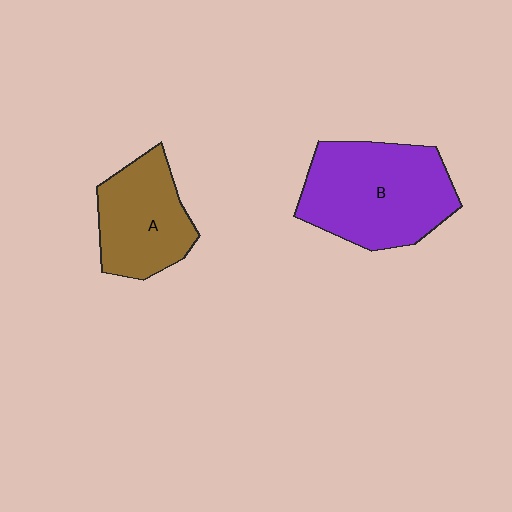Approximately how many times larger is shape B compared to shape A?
Approximately 1.5 times.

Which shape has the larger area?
Shape B (purple).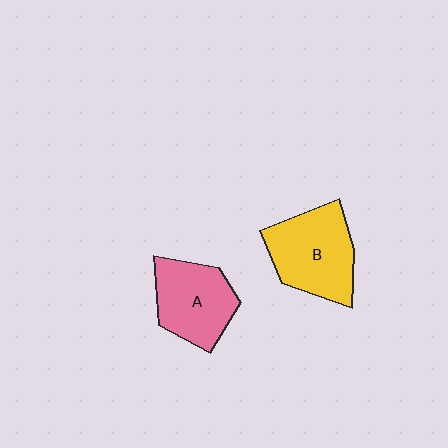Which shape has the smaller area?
Shape A (pink).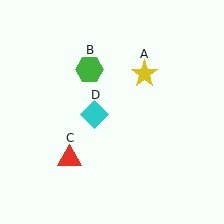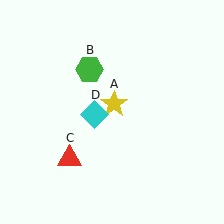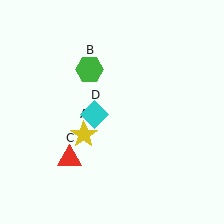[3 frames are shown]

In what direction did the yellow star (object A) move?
The yellow star (object A) moved down and to the left.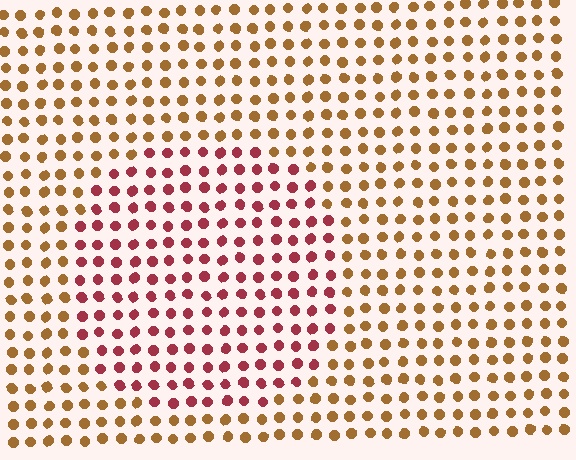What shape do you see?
I see a circle.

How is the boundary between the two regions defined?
The boundary is defined purely by a slight shift in hue (about 44 degrees). Spacing, size, and orientation are identical on both sides.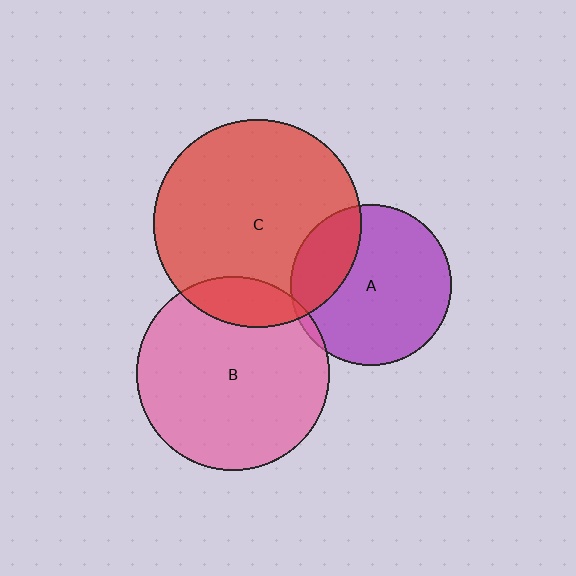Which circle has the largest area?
Circle C (red).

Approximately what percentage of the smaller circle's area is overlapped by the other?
Approximately 5%.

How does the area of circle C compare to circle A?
Approximately 1.7 times.